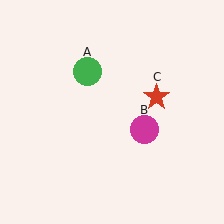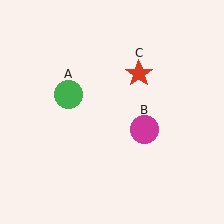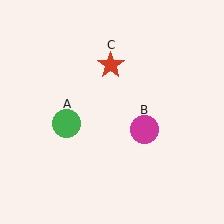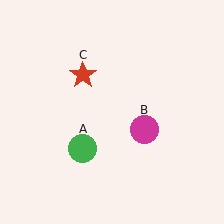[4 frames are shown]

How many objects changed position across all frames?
2 objects changed position: green circle (object A), red star (object C).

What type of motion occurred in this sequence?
The green circle (object A), red star (object C) rotated counterclockwise around the center of the scene.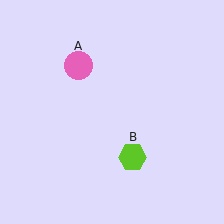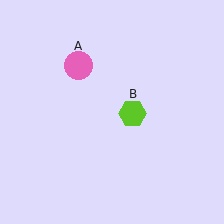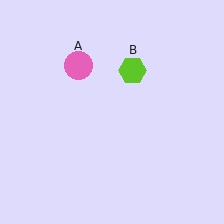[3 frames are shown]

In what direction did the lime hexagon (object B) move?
The lime hexagon (object B) moved up.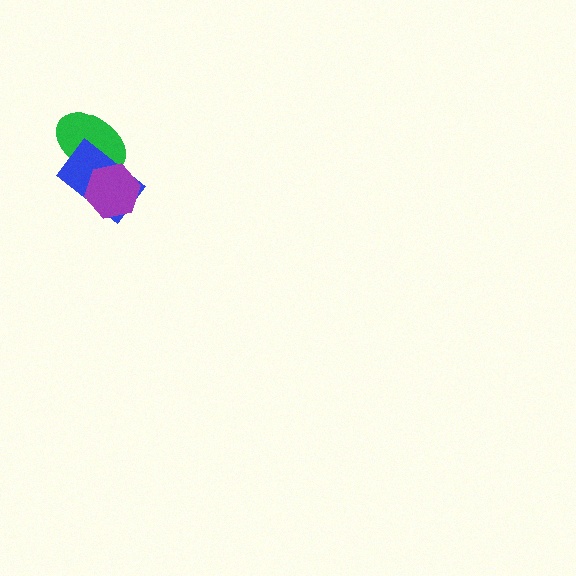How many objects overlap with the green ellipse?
2 objects overlap with the green ellipse.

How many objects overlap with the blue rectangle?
2 objects overlap with the blue rectangle.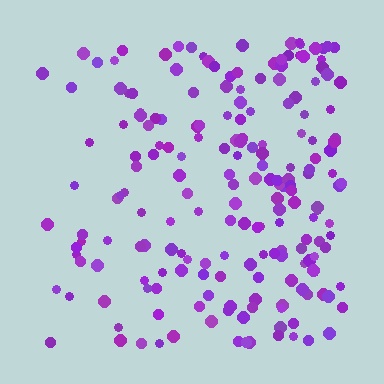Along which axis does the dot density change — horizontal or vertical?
Horizontal.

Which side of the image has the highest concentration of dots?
The right.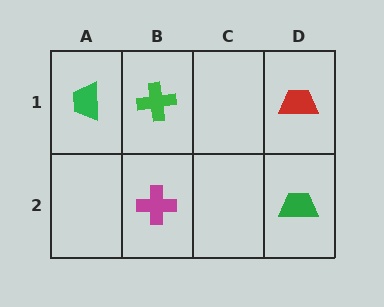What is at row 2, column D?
A green trapezoid.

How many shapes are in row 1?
3 shapes.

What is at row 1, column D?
A red trapezoid.